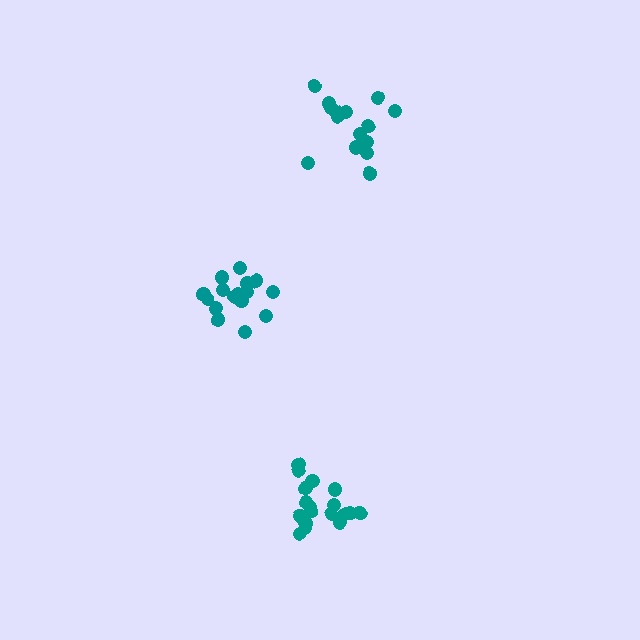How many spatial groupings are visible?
There are 3 spatial groupings.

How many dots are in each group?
Group 1: 15 dots, Group 2: 20 dots, Group 3: 16 dots (51 total).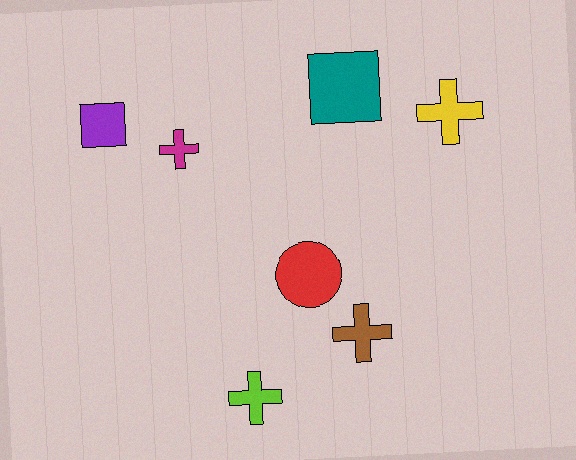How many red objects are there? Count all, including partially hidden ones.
There is 1 red object.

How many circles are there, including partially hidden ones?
There is 1 circle.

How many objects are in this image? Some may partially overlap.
There are 7 objects.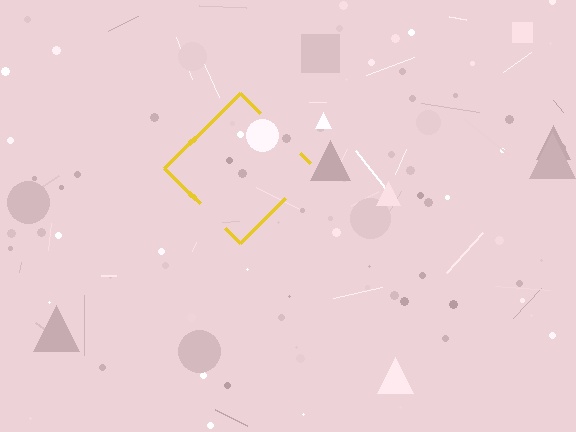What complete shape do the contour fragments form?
The contour fragments form a diamond.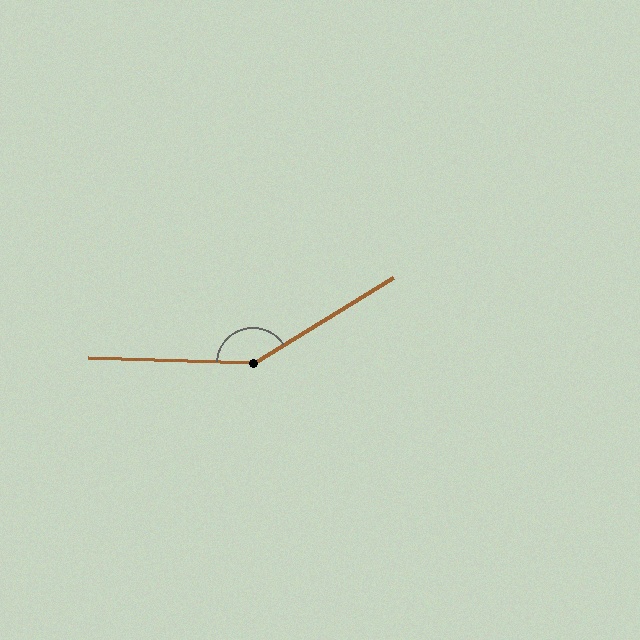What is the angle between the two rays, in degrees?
Approximately 147 degrees.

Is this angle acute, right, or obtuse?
It is obtuse.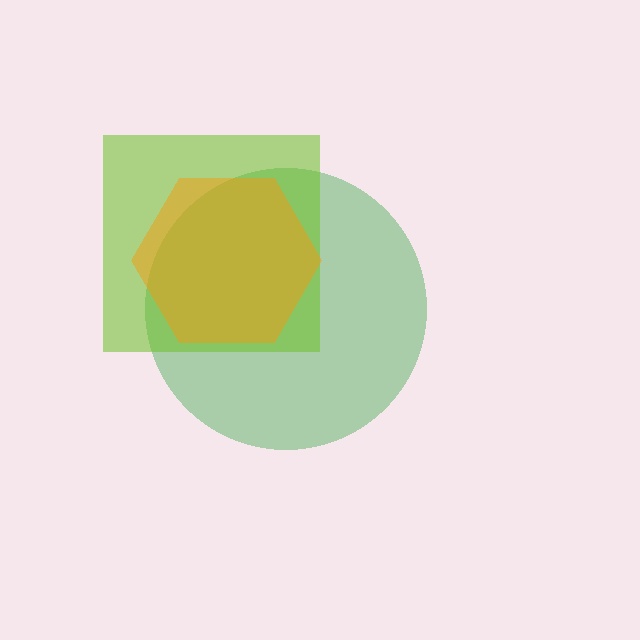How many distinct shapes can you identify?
There are 3 distinct shapes: a green circle, a lime square, an orange hexagon.